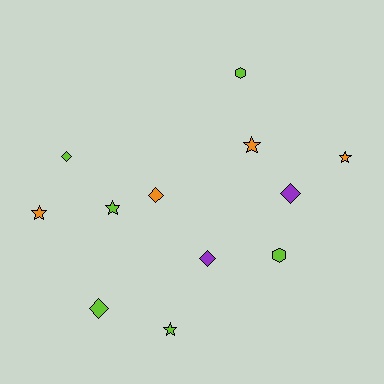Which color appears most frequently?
Lime, with 6 objects.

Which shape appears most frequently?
Star, with 5 objects.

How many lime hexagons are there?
There are 2 lime hexagons.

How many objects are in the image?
There are 12 objects.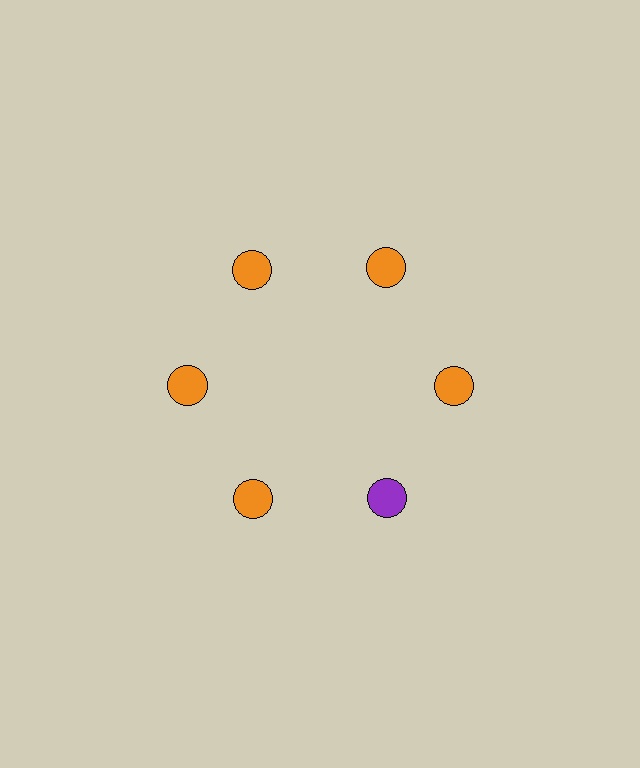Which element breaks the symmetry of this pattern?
The purple circle at roughly the 5 o'clock position breaks the symmetry. All other shapes are orange circles.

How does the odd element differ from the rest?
It has a different color: purple instead of orange.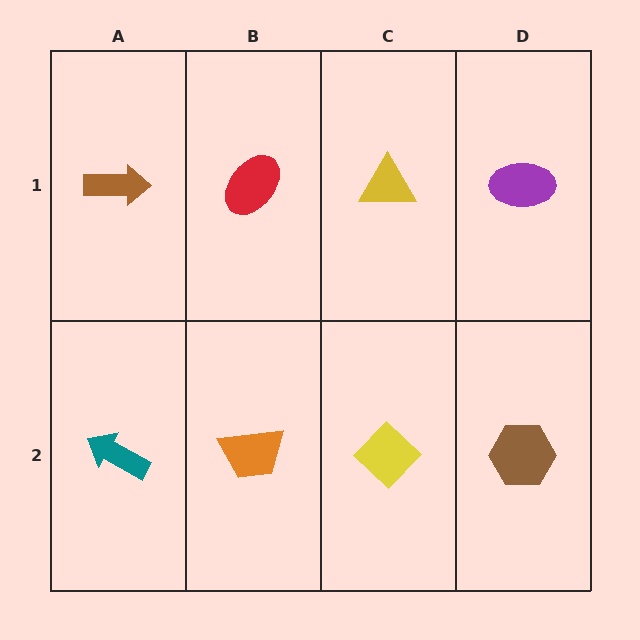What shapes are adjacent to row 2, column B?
A red ellipse (row 1, column B), a teal arrow (row 2, column A), a yellow diamond (row 2, column C).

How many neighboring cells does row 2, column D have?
2.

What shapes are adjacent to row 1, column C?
A yellow diamond (row 2, column C), a red ellipse (row 1, column B), a purple ellipse (row 1, column D).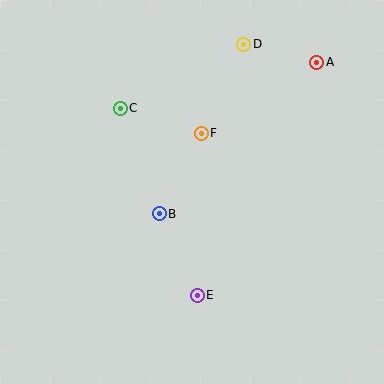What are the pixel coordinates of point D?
Point D is at (244, 44).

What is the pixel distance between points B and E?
The distance between B and E is 90 pixels.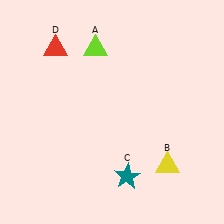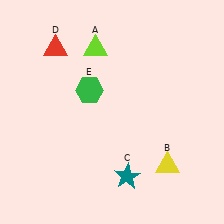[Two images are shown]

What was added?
A green hexagon (E) was added in Image 2.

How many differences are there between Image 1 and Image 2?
There is 1 difference between the two images.